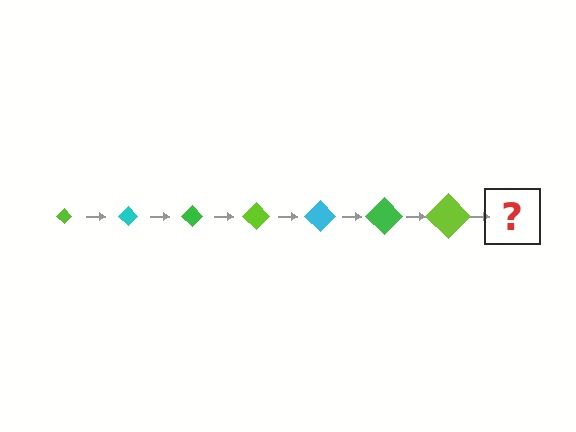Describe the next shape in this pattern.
It should be a cyan diamond, larger than the previous one.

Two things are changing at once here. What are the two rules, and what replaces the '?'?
The two rules are that the diamond grows larger each step and the color cycles through lime, cyan, and green. The '?' should be a cyan diamond, larger than the previous one.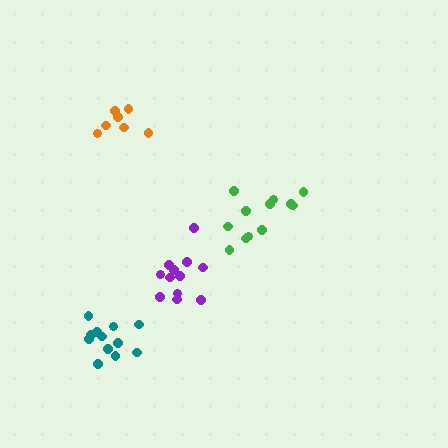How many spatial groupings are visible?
There are 4 spatial groupings.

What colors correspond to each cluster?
The clusters are colored: teal, purple, green, orange.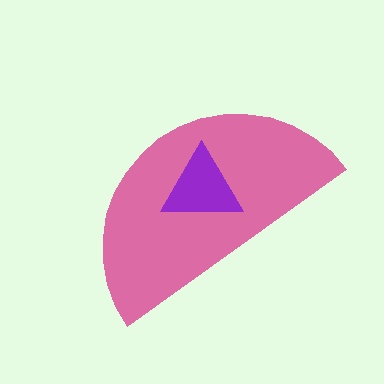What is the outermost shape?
The pink semicircle.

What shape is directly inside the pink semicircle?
The purple triangle.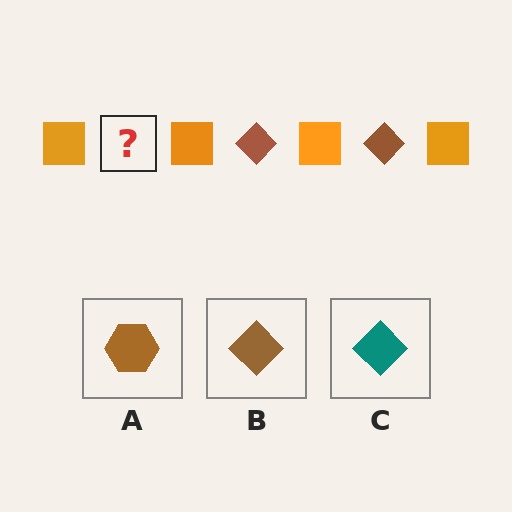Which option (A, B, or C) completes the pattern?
B.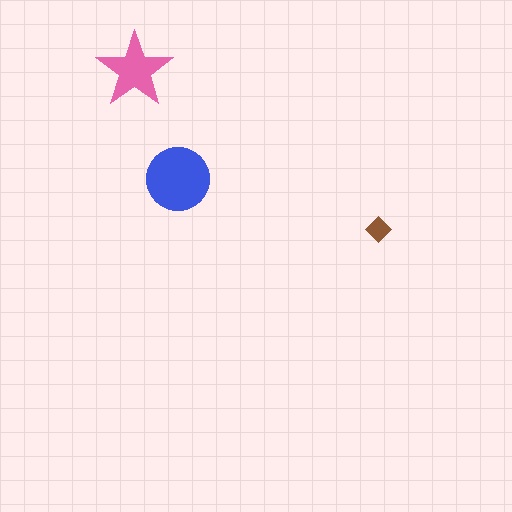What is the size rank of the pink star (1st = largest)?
2nd.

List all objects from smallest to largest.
The brown diamond, the pink star, the blue circle.